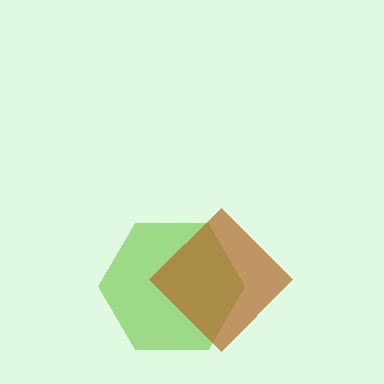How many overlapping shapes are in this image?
There are 2 overlapping shapes in the image.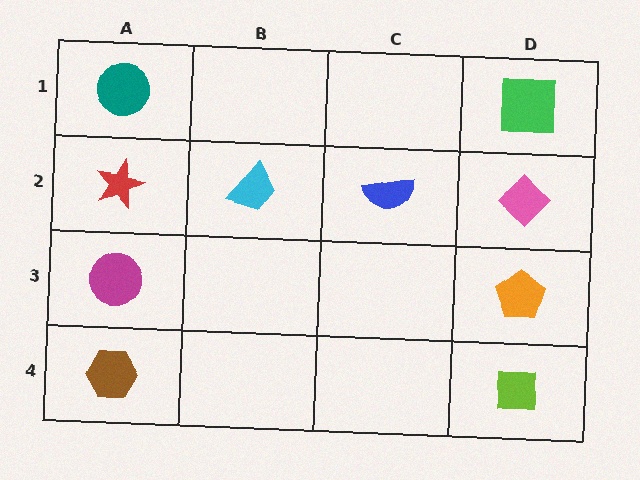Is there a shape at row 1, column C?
No, that cell is empty.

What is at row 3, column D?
An orange pentagon.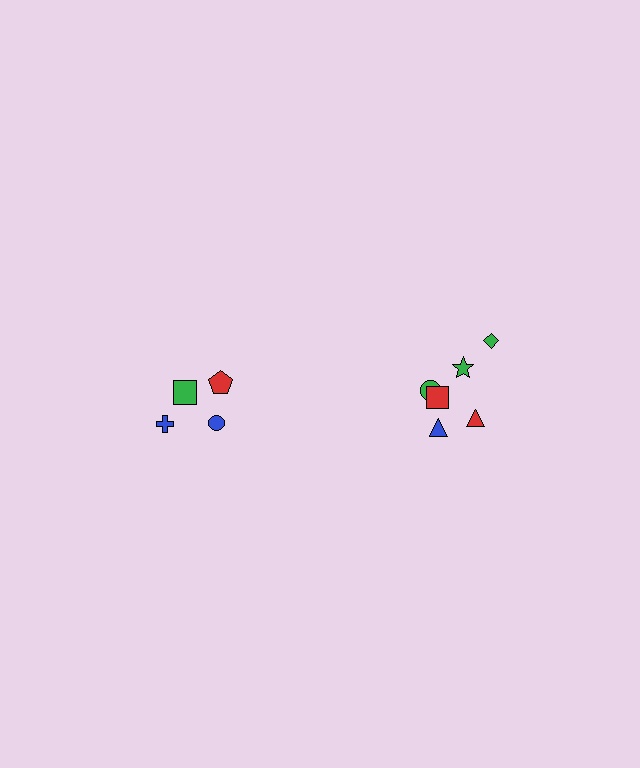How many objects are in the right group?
There are 6 objects.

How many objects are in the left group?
There are 4 objects.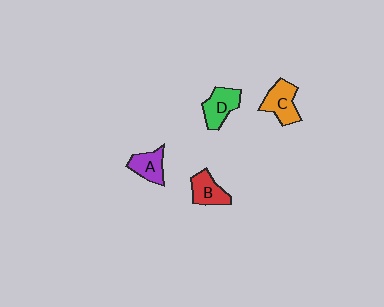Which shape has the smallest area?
Shape A (purple).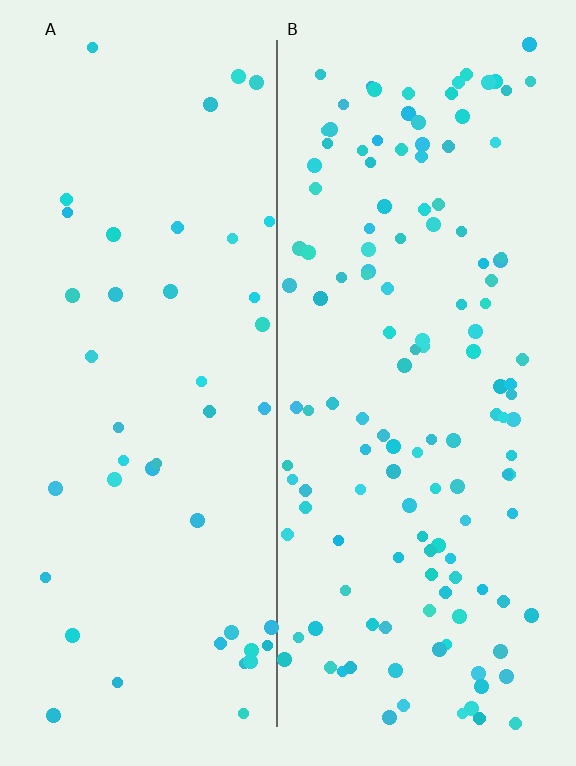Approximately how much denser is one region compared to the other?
Approximately 3.0× — region B over region A.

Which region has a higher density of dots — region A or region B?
B (the right).